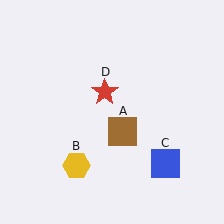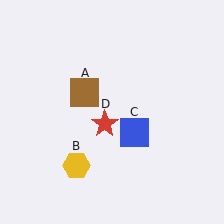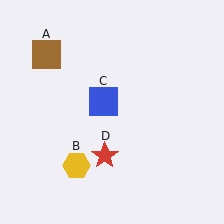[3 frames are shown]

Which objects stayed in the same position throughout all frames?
Yellow hexagon (object B) remained stationary.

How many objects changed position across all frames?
3 objects changed position: brown square (object A), blue square (object C), red star (object D).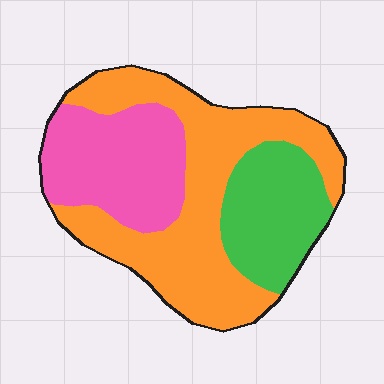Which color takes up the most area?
Orange, at roughly 50%.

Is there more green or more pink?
Pink.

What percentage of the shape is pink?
Pink takes up about one quarter (1/4) of the shape.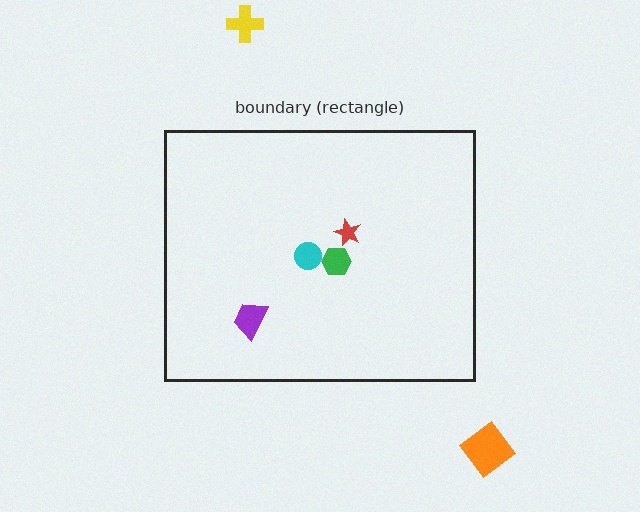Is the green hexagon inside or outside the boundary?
Inside.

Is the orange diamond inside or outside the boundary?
Outside.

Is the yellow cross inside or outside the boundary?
Outside.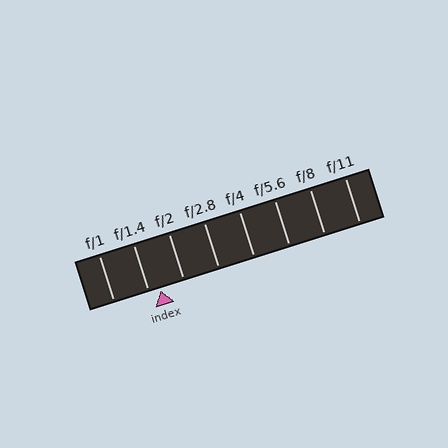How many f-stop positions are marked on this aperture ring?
There are 8 f-stop positions marked.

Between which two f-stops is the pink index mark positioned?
The index mark is between f/1.4 and f/2.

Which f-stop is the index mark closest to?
The index mark is closest to f/1.4.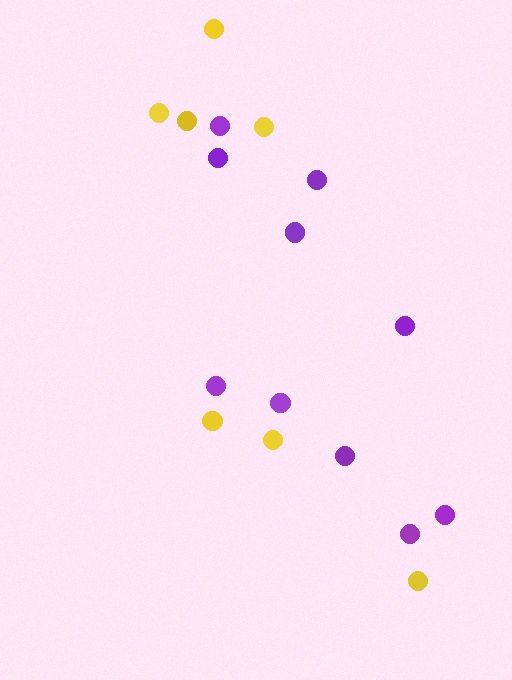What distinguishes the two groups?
There are 2 groups: one group of purple circles (10) and one group of yellow circles (7).